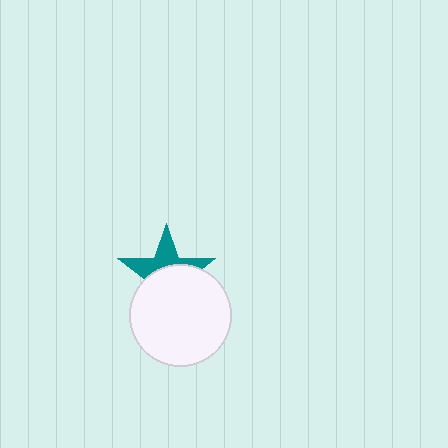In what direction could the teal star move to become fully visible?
The teal star could move up. That would shift it out from behind the white circle entirely.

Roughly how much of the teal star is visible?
A small part of it is visible (roughly 43%).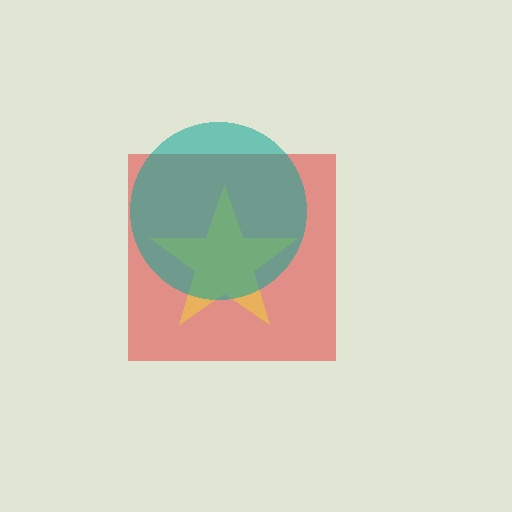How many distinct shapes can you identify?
There are 3 distinct shapes: a red square, a yellow star, a teal circle.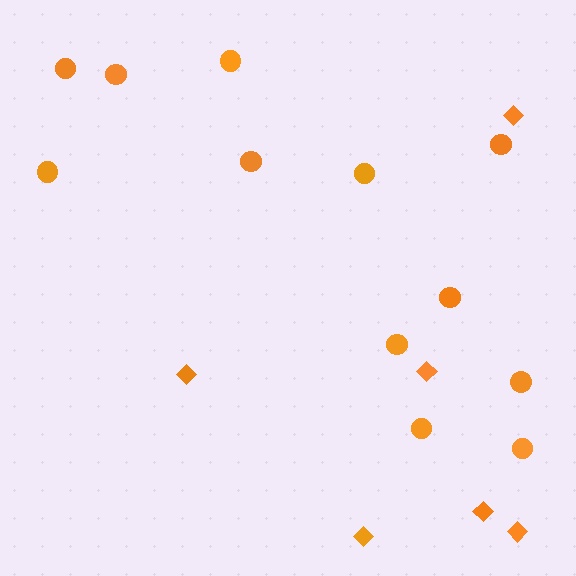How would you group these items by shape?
There are 2 groups: one group of circles (12) and one group of diamonds (6).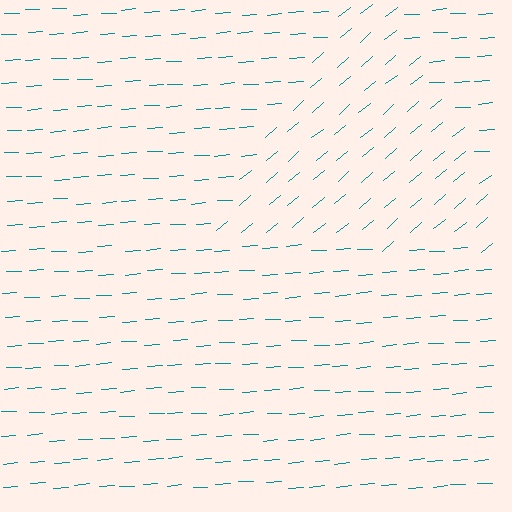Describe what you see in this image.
The image is filled with small teal line segments. A triangle region in the image has lines oriented differently from the surrounding lines, creating a visible texture boundary.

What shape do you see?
I see a triangle.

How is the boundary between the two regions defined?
The boundary is defined purely by a change in line orientation (approximately 36 degrees difference). All lines are the same color and thickness.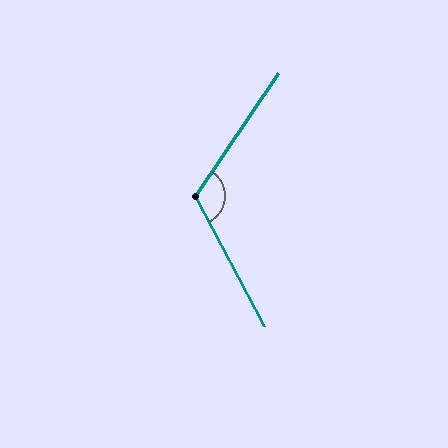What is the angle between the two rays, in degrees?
Approximately 118 degrees.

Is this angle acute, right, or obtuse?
It is obtuse.